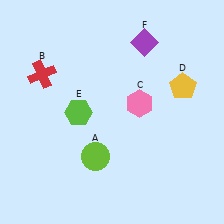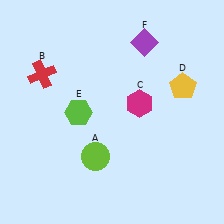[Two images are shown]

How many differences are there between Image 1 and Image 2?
There is 1 difference between the two images.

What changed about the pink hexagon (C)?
In Image 1, C is pink. In Image 2, it changed to magenta.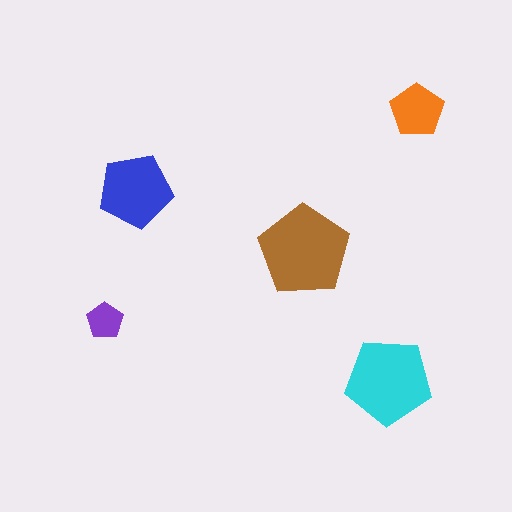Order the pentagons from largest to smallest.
the brown one, the cyan one, the blue one, the orange one, the purple one.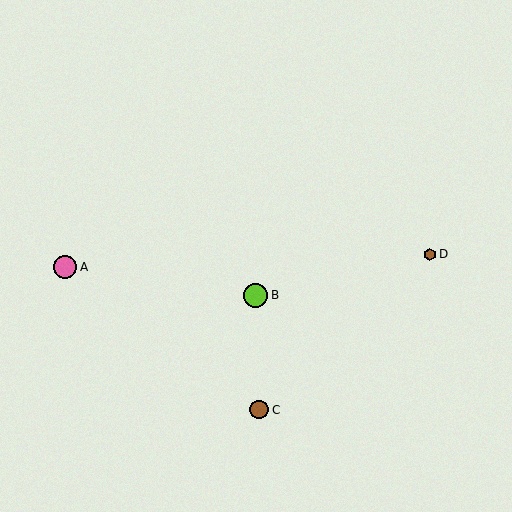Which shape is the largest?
The lime circle (labeled B) is the largest.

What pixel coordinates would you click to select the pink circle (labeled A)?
Click at (65, 267) to select the pink circle A.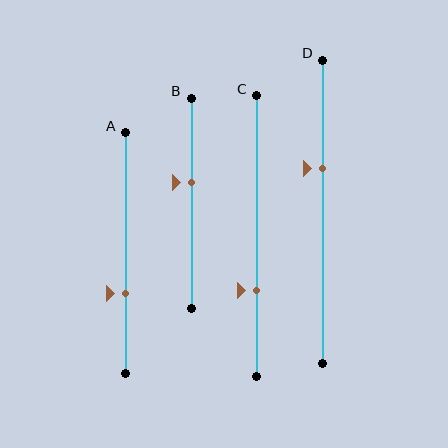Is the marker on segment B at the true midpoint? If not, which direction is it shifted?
No, the marker on segment B is shifted upward by about 10% of the segment length.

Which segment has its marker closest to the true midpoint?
Segment B has its marker closest to the true midpoint.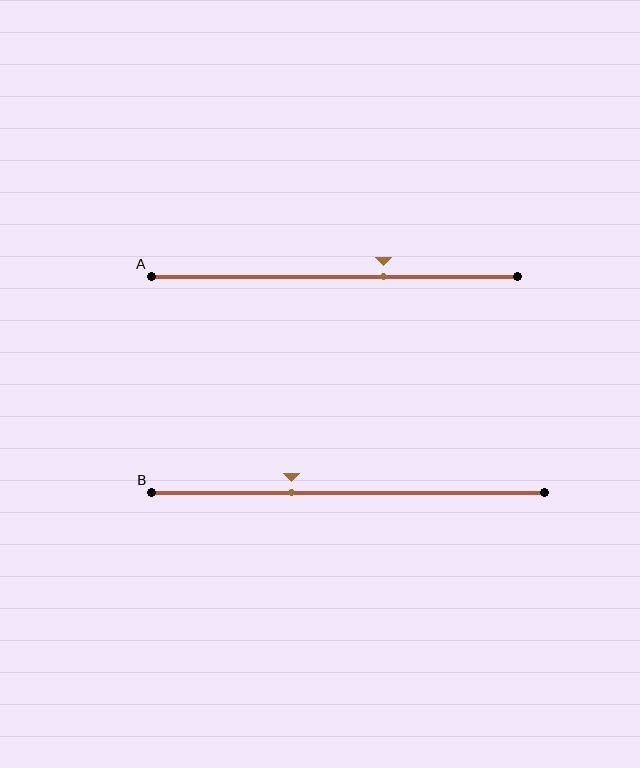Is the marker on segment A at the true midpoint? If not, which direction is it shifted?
No, the marker on segment A is shifted to the right by about 13% of the segment length.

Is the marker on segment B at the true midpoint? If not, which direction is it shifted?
No, the marker on segment B is shifted to the left by about 14% of the segment length.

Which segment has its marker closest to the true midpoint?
Segment A has its marker closest to the true midpoint.